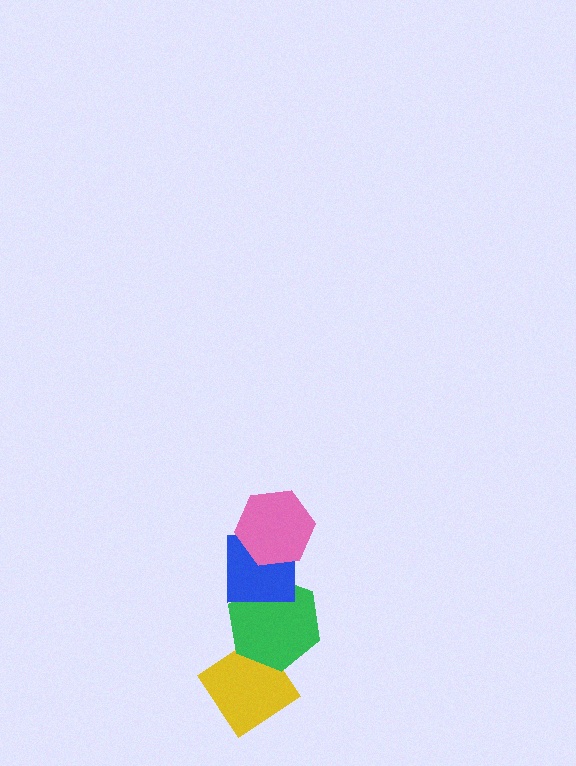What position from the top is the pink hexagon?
The pink hexagon is 1st from the top.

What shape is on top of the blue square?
The pink hexagon is on top of the blue square.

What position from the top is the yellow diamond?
The yellow diamond is 4th from the top.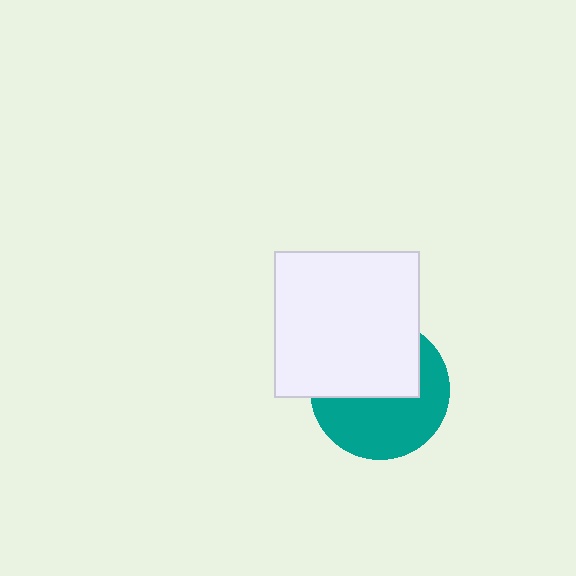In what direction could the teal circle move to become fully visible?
The teal circle could move down. That would shift it out from behind the white rectangle entirely.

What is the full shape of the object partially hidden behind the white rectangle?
The partially hidden object is a teal circle.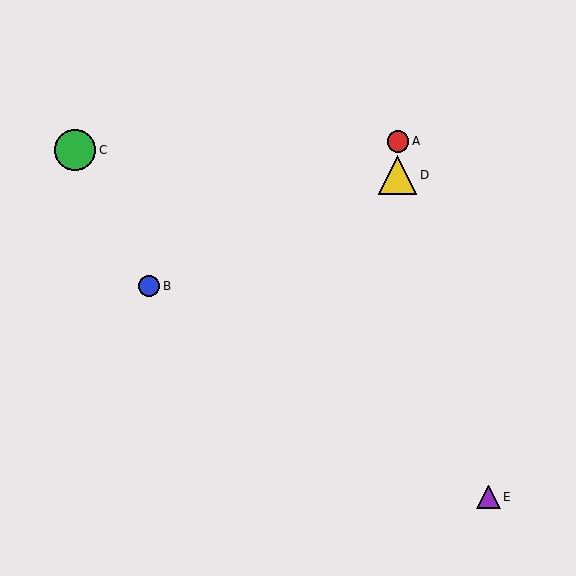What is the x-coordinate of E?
Object E is at x≈488.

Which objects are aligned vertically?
Objects A, D are aligned vertically.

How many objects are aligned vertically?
2 objects (A, D) are aligned vertically.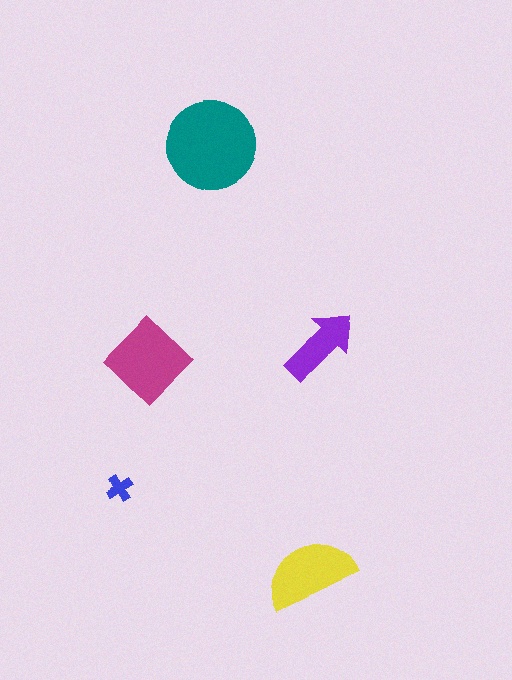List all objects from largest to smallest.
The teal circle, the magenta diamond, the yellow semicircle, the purple arrow, the blue cross.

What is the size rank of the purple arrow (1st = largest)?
4th.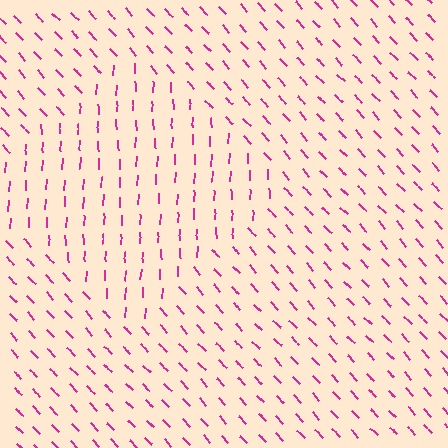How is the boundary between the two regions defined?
The boundary is defined purely by a change in line orientation (approximately 45 degrees difference). All lines are the same color and thickness.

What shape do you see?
I see a diamond.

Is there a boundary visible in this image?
Yes, there is a texture boundary formed by a change in line orientation.